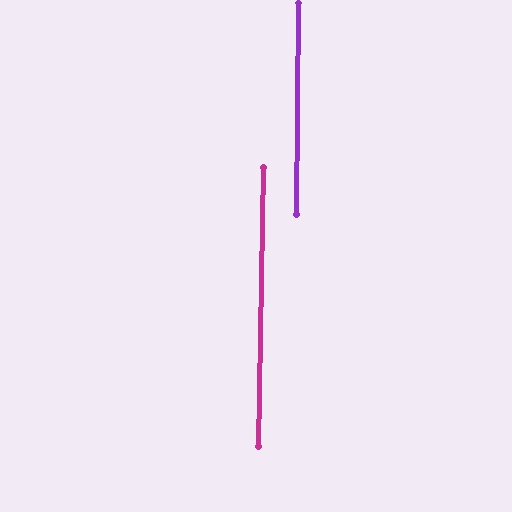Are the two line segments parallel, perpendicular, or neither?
Parallel — their directions differ by only 0.7°.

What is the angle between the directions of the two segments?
Approximately 1 degree.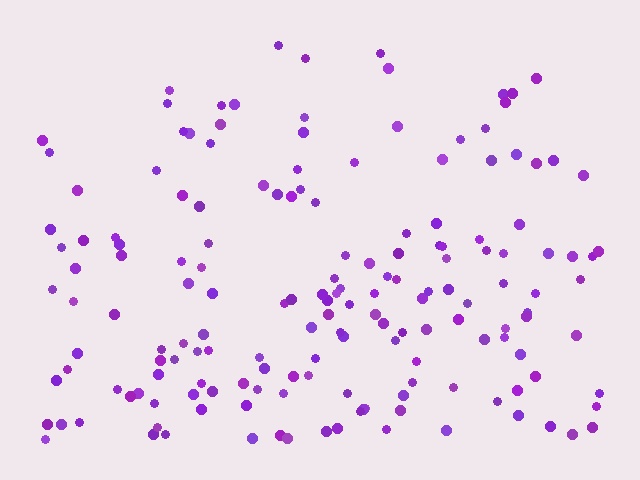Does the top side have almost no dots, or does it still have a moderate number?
Still a moderate number, just noticeably fewer than the bottom.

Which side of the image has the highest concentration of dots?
The bottom.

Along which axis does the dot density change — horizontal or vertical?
Vertical.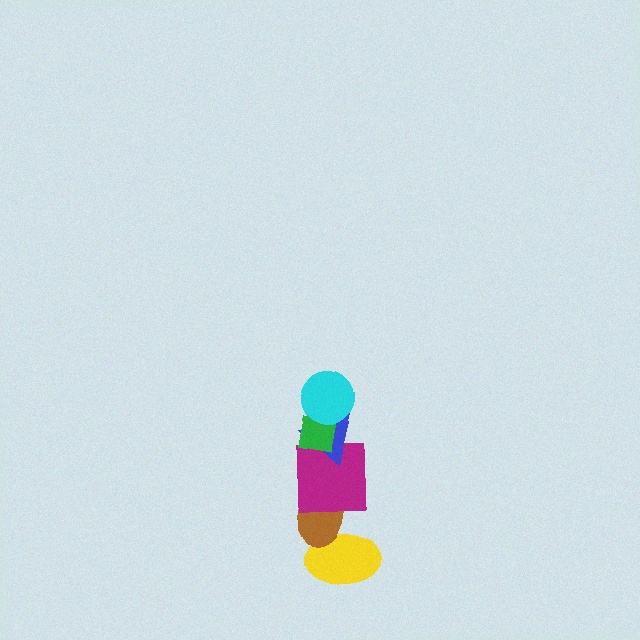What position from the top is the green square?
The green square is 2nd from the top.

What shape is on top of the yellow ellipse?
The brown ellipse is on top of the yellow ellipse.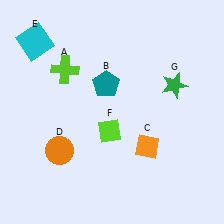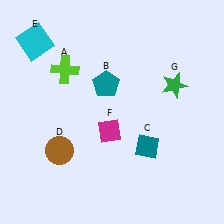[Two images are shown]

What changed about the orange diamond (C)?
In Image 1, C is orange. In Image 2, it changed to teal.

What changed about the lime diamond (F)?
In Image 1, F is lime. In Image 2, it changed to magenta.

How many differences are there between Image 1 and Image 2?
There are 3 differences between the two images.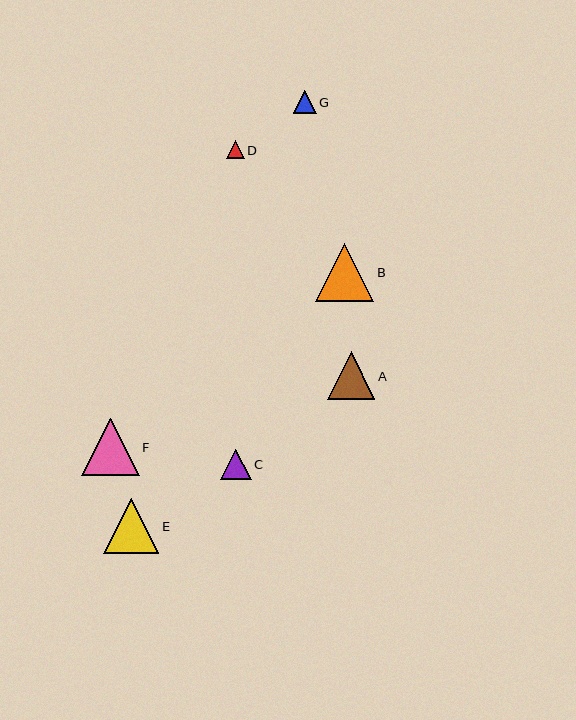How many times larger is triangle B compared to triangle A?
Triangle B is approximately 1.2 times the size of triangle A.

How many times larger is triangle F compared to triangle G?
Triangle F is approximately 2.5 times the size of triangle G.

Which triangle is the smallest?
Triangle D is the smallest with a size of approximately 17 pixels.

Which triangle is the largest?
Triangle B is the largest with a size of approximately 58 pixels.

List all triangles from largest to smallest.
From largest to smallest: B, F, E, A, C, G, D.